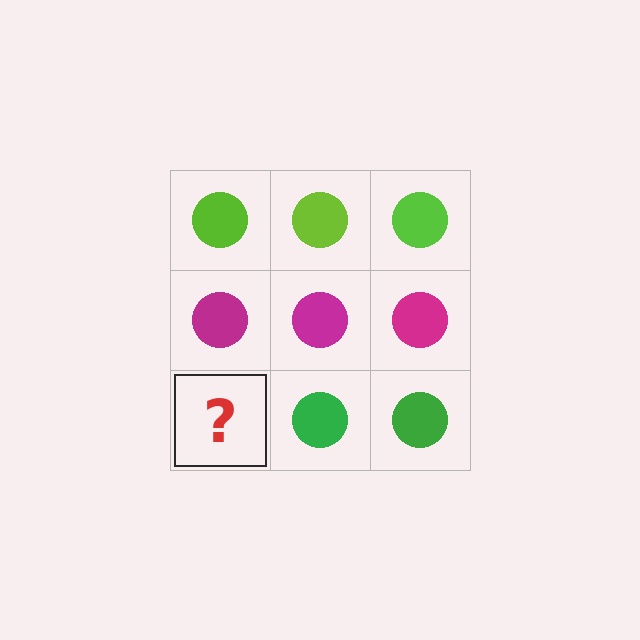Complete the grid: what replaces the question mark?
The question mark should be replaced with a green circle.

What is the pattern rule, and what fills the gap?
The rule is that each row has a consistent color. The gap should be filled with a green circle.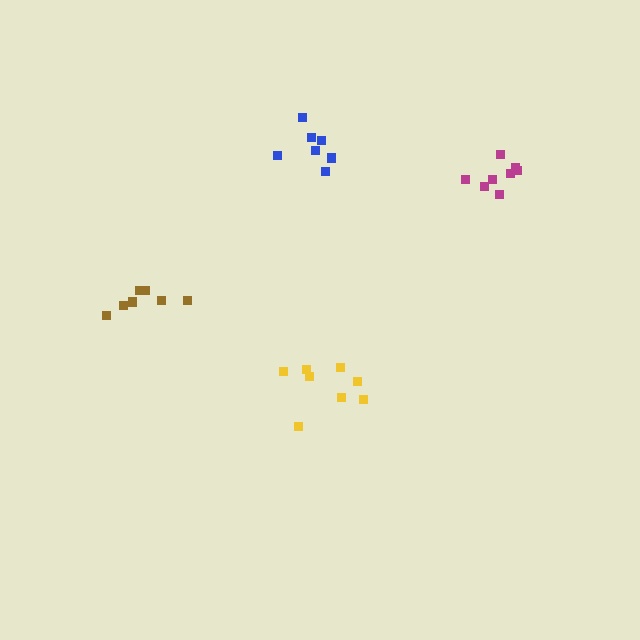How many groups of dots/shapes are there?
There are 4 groups.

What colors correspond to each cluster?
The clusters are colored: yellow, magenta, blue, brown.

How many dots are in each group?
Group 1: 8 dots, Group 2: 8 dots, Group 3: 7 dots, Group 4: 7 dots (30 total).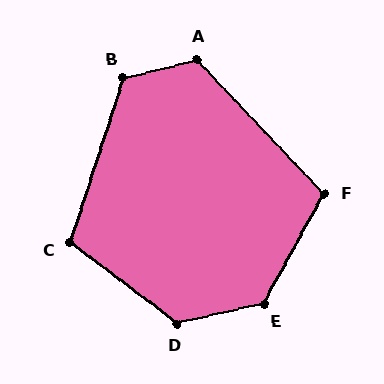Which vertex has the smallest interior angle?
F, at approximately 107 degrees.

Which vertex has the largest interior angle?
E, at approximately 132 degrees.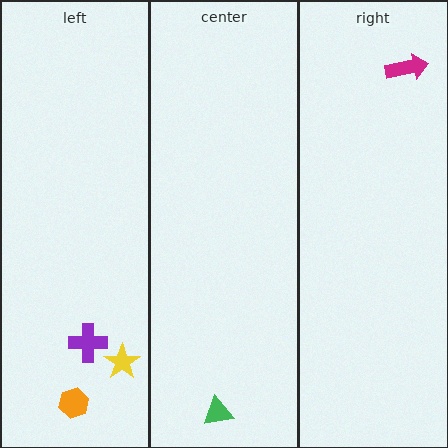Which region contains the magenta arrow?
The right region.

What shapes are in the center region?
The green triangle.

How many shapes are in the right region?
1.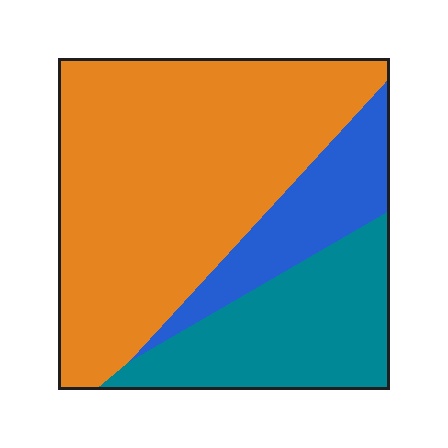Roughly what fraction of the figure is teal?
Teal covers around 25% of the figure.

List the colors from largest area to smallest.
From largest to smallest: orange, teal, blue.